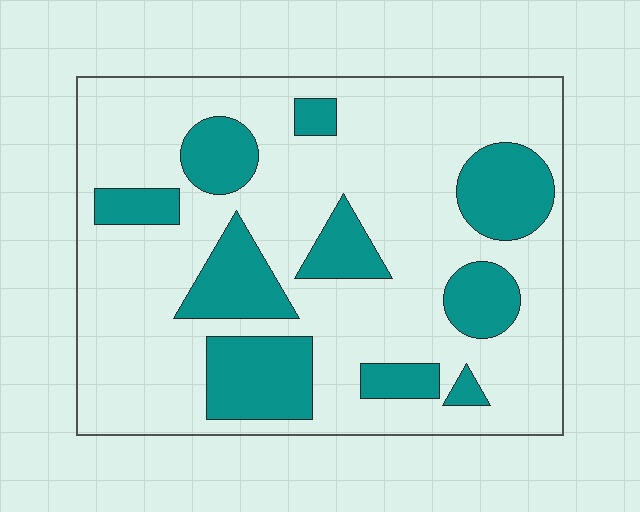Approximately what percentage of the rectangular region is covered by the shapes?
Approximately 25%.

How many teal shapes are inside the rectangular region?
10.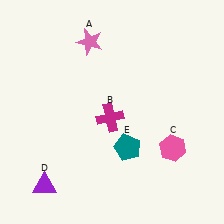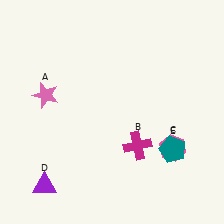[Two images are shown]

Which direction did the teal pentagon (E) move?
The teal pentagon (E) moved right.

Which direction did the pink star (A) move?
The pink star (A) moved down.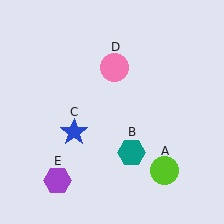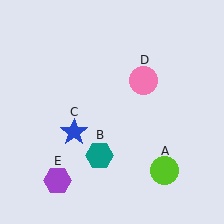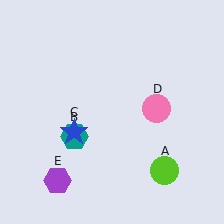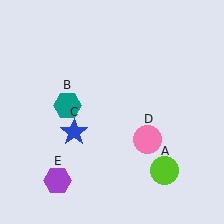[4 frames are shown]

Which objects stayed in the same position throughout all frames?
Lime circle (object A) and blue star (object C) and purple hexagon (object E) remained stationary.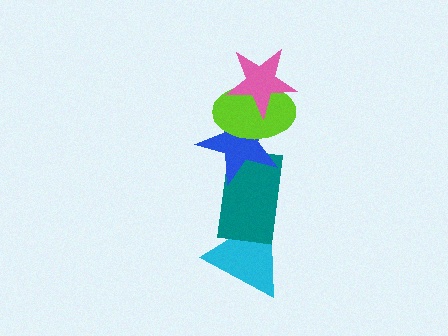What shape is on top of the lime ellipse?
The pink star is on top of the lime ellipse.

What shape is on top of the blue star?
The lime ellipse is on top of the blue star.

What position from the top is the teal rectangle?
The teal rectangle is 4th from the top.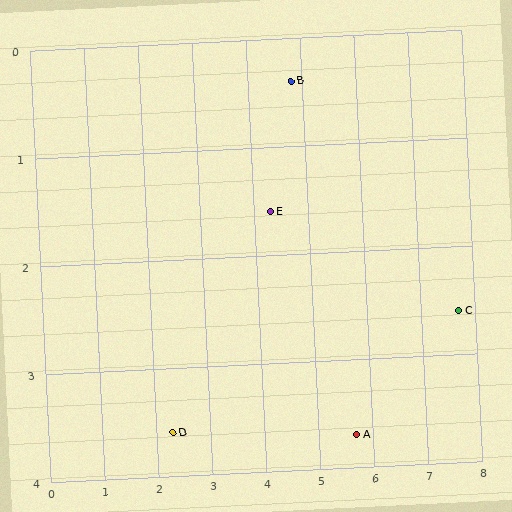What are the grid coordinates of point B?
Point B is at approximately (4.8, 0.4).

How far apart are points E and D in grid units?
Points E and D are about 2.8 grid units apart.